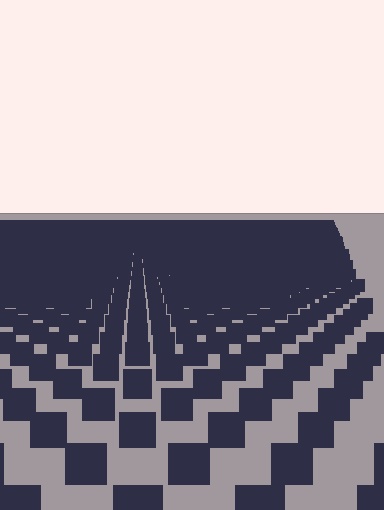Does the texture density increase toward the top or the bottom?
Density increases toward the top.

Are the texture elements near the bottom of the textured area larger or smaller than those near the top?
Larger. Near the bottom, elements are closer to the viewer and appear at a bigger on-screen size.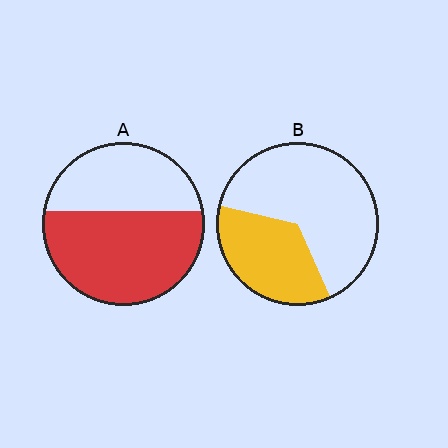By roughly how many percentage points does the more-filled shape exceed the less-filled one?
By roughly 25 percentage points (A over B).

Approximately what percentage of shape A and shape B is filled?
A is approximately 60% and B is approximately 35%.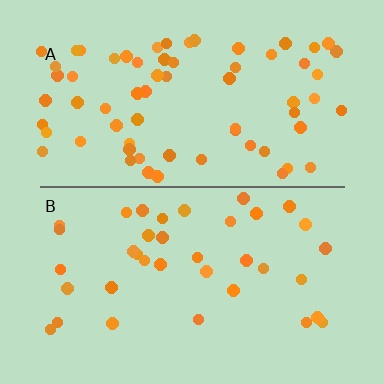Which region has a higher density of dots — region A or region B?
A (the top).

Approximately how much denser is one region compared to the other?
Approximately 1.8× — region A over region B.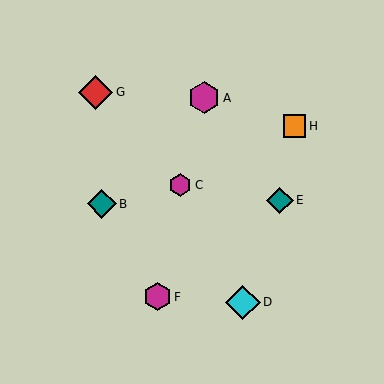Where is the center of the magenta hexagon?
The center of the magenta hexagon is at (204, 98).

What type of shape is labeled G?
Shape G is a red diamond.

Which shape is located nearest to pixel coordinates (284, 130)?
The orange square (labeled H) at (295, 126) is nearest to that location.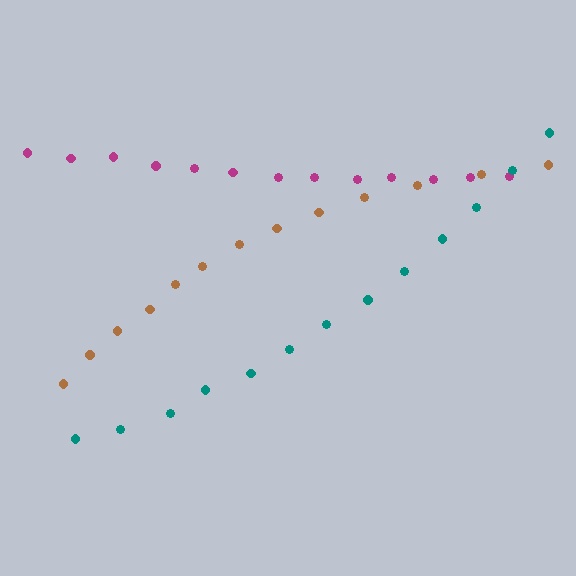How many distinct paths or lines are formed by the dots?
There are 3 distinct paths.